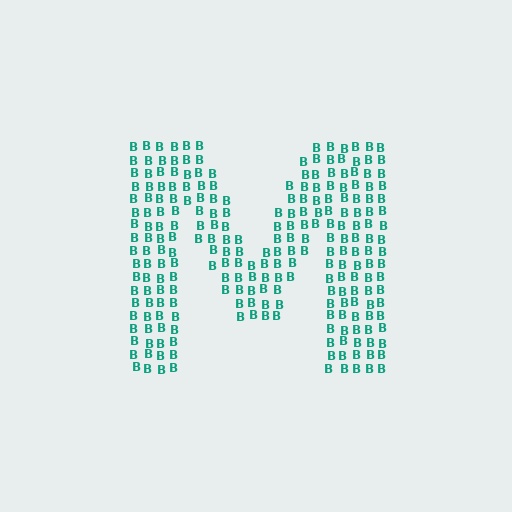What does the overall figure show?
The overall figure shows the letter M.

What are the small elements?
The small elements are letter B's.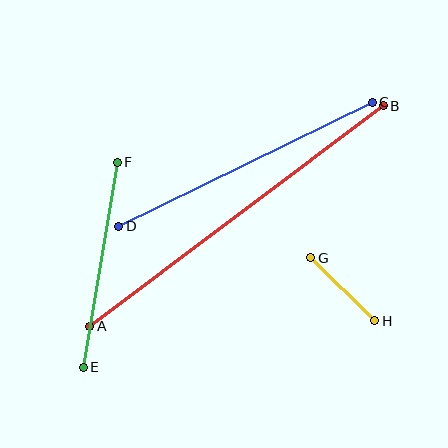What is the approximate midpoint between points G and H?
The midpoint is at approximately (343, 289) pixels.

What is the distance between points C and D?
The distance is approximately 282 pixels.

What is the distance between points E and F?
The distance is approximately 208 pixels.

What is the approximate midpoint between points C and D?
The midpoint is at approximately (246, 164) pixels.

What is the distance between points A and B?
The distance is approximately 367 pixels.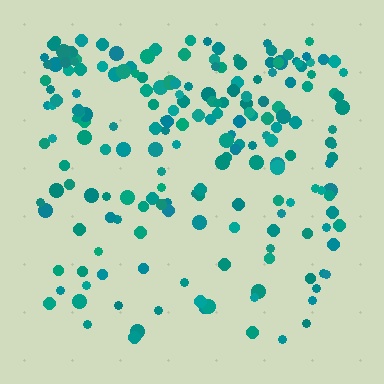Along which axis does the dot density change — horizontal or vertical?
Vertical.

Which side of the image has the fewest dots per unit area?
The bottom.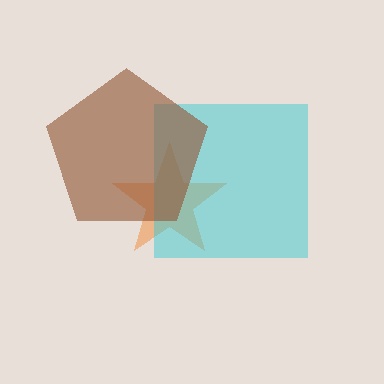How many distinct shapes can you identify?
There are 3 distinct shapes: an orange star, a cyan square, a brown pentagon.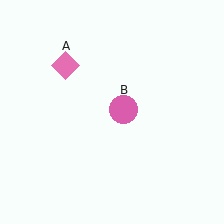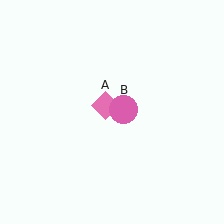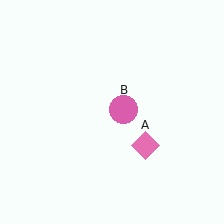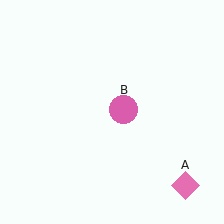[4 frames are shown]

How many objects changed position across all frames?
1 object changed position: pink diamond (object A).